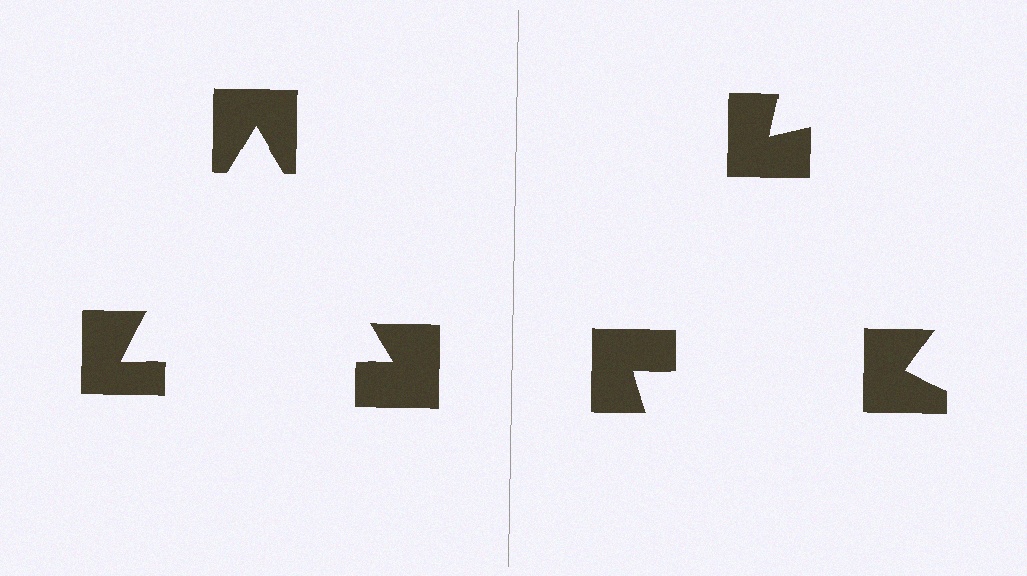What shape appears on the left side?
An illusory triangle.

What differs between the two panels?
The notched squares are positioned identically on both sides; only the wedge orientations differ. On the left they align to a triangle; on the right they are misaligned.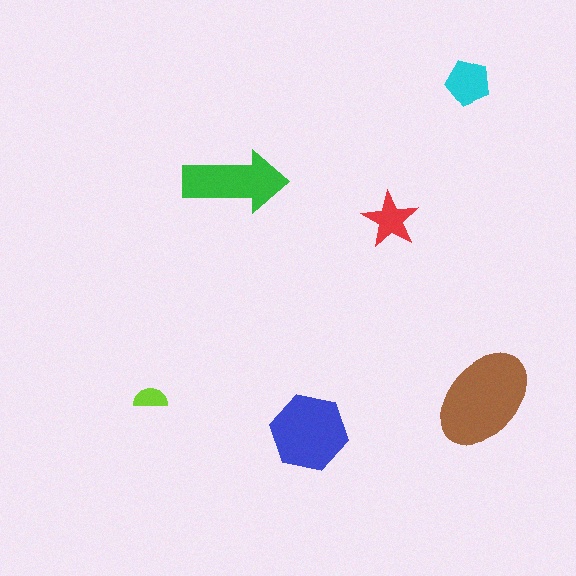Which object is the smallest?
The lime semicircle.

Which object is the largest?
The brown ellipse.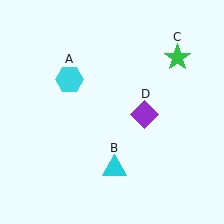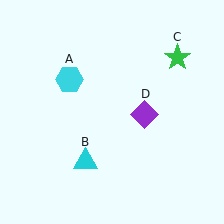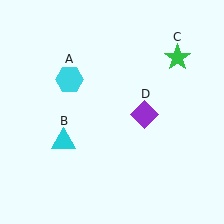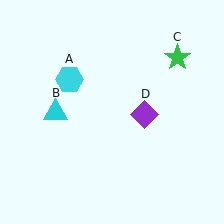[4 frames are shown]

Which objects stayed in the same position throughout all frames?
Cyan hexagon (object A) and green star (object C) and purple diamond (object D) remained stationary.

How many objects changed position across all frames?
1 object changed position: cyan triangle (object B).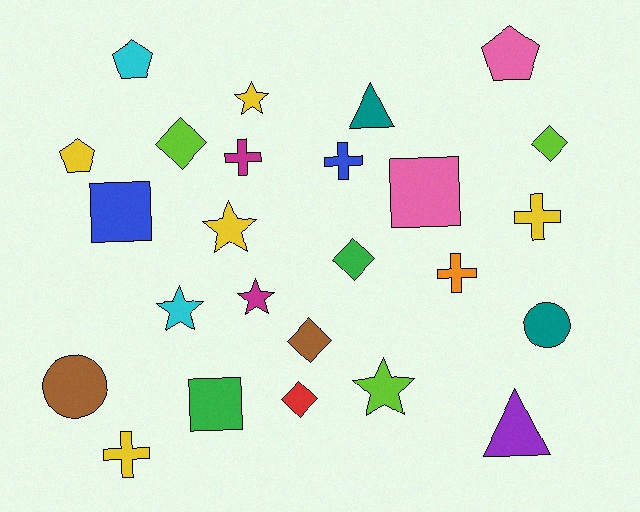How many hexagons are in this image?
There are no hexagons.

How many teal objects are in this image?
There are 2 teal objects.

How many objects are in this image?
There are 25 objects.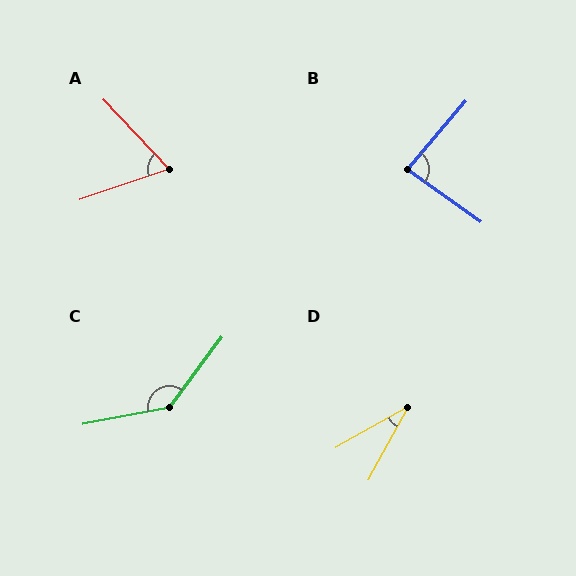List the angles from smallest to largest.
D (32°), A (66°), B (85°), C (137°).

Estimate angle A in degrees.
Approximately 66 degrees.